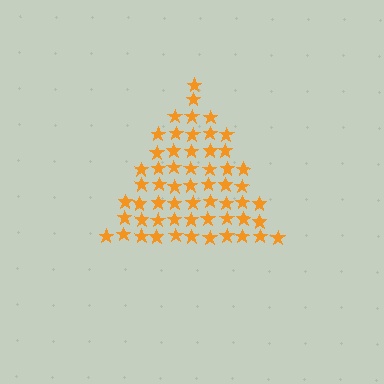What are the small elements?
The small elements are stars.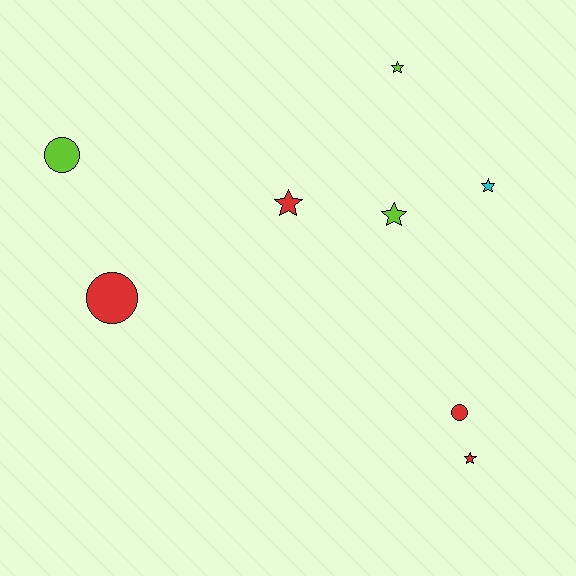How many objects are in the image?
There are 8 objects.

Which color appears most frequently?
Red, with 4 objects.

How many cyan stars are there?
There is 1 cyan star.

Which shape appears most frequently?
Star, with 5 objects.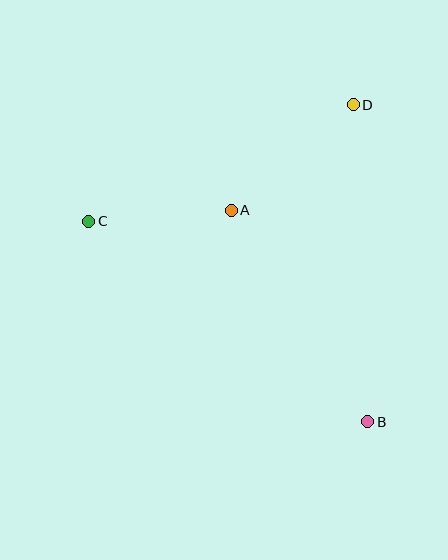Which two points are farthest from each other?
Points B and C are farthest from each other.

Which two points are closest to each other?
Points A and C are closest to each other.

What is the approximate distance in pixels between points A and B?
The distance between A and B is approximately 252 pixels.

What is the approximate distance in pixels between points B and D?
The distance between B and D is approximately 317 pixels.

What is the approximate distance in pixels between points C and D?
The distance between C and D is approximately 289 pixels.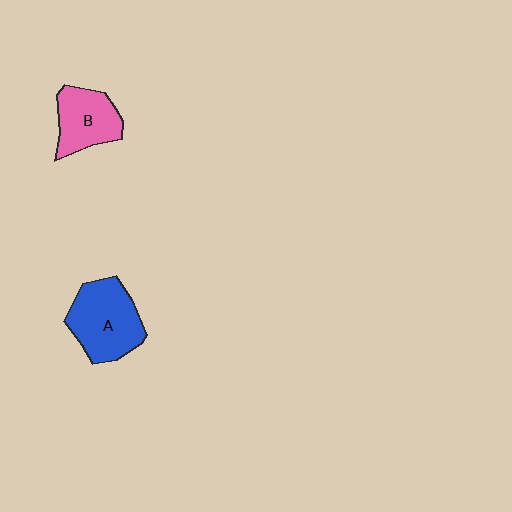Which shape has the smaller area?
Shape B (pink).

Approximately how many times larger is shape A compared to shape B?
Approximately 1.4 times.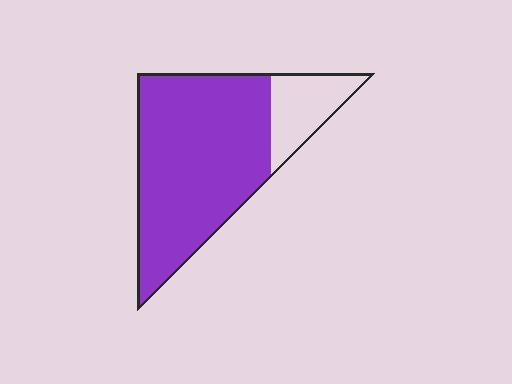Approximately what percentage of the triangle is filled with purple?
Approximately 80%.